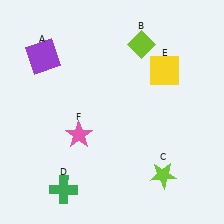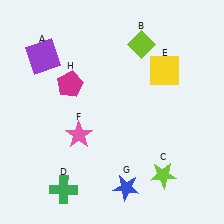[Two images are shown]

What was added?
A blue star (G), a magenta pentagon (H) were added in Image 2.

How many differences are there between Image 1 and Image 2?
There are 2 differences between the two images.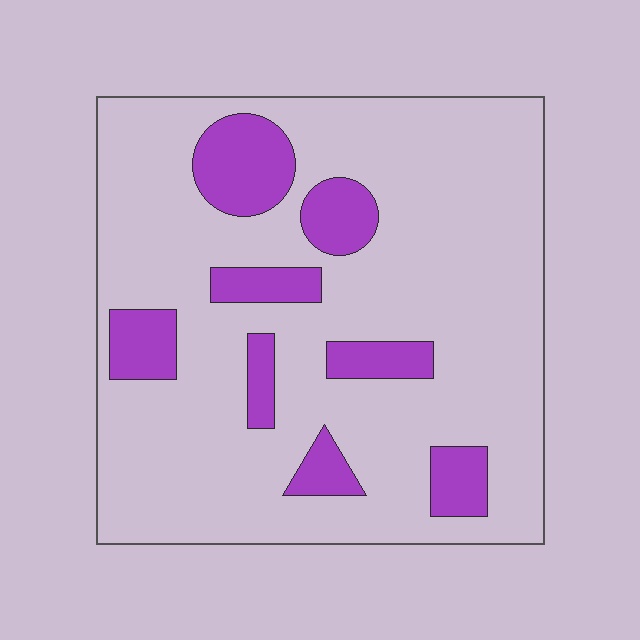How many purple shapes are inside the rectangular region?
8.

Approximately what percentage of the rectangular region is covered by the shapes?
Approximately 20%.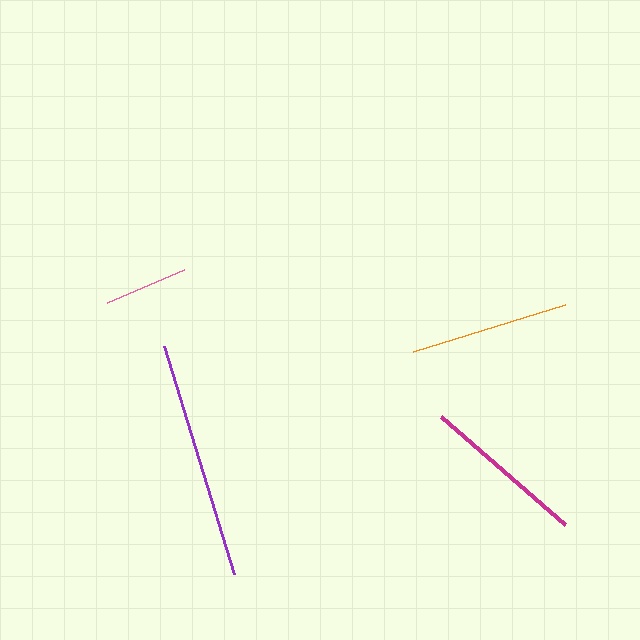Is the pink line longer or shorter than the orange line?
The orange line is longer than the pink line.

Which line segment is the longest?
The purple line is the longest at approximately 238 pixels.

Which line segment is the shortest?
The pink line is the shortest at approximately 84 pixels.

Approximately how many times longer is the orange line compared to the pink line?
The orange line is approximately 1.9 times the length of the pink line.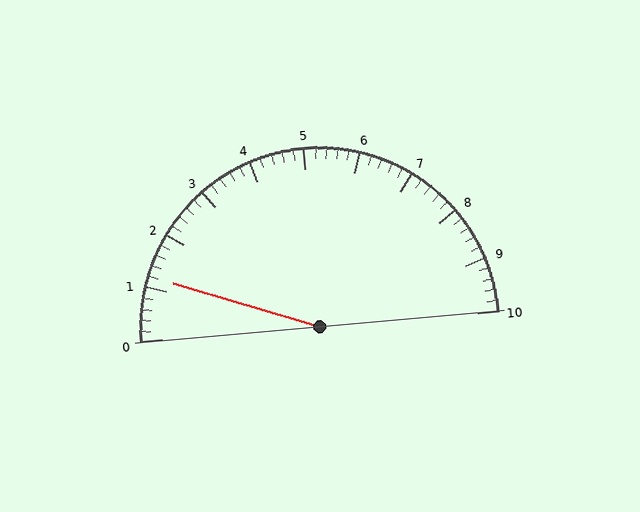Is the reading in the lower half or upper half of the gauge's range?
The reading is in the lower half of the range (0 to 10).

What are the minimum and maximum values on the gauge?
The gauge ranges from 0 to 10.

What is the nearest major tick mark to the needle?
The nearest major tick mark is 1.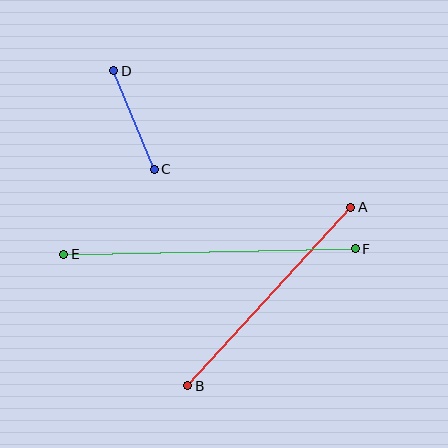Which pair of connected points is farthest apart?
Points E and F are farthest apart.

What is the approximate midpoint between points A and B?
The midpoint is at approximately (269, 297) pixels.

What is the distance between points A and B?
The distance is approximately 242 pixels.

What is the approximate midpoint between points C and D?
The midpoint is at approximately (134, 120) pixels.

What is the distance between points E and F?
The distance is approximately 291 pixels.